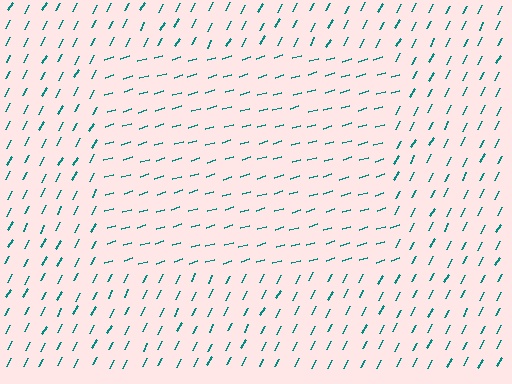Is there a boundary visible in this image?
Yes, there is a texture boundary formed by a change in line orientation.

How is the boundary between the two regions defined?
The boundary is defined purely by a change in line orientation (approximately 45 degrees difference). All lines are the same color and thickness.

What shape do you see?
I see a rectangle.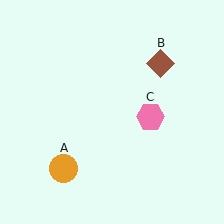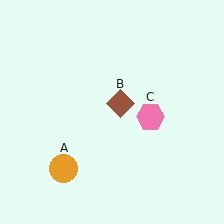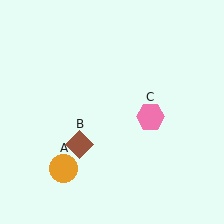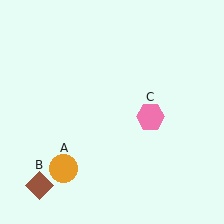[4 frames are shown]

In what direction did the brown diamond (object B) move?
The brown diamond (object B) moved down and to the left.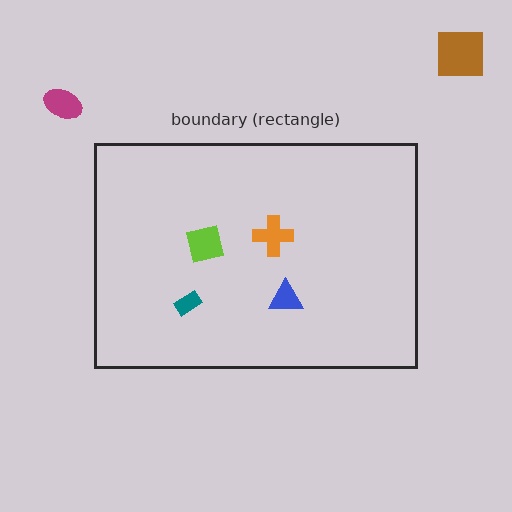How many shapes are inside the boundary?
4 inside, 2 outside.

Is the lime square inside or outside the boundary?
Inside.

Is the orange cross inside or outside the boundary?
Inside.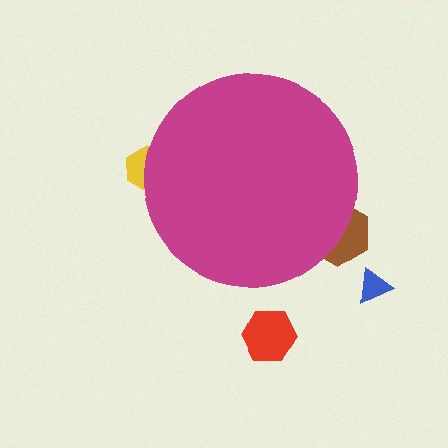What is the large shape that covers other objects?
A magenta circle.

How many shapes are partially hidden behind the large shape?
2 shapes are partially hidden.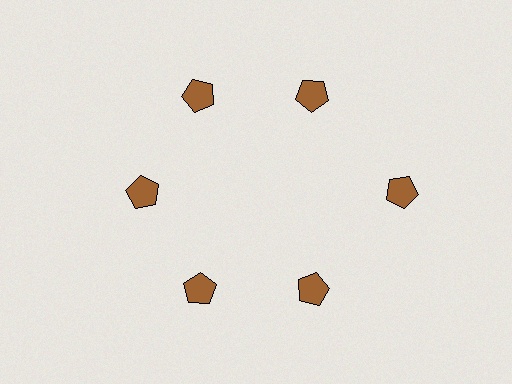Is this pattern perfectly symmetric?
No. The 6 brown pentagons are arranged in a ring, but one element near the 3 o'clock position is pushed outward from the center, breaking the 6-fold rotational symmetry.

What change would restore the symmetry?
The symmetry would be restored by moving it inward, back onto the ring so that all 6 pentagons sit at equal angles and equal distance from the center.